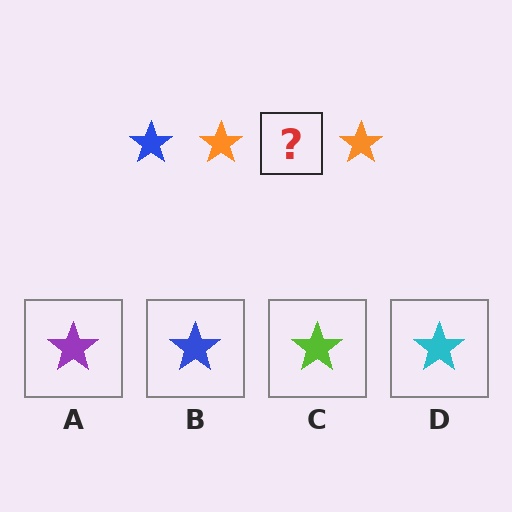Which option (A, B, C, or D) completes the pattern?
B.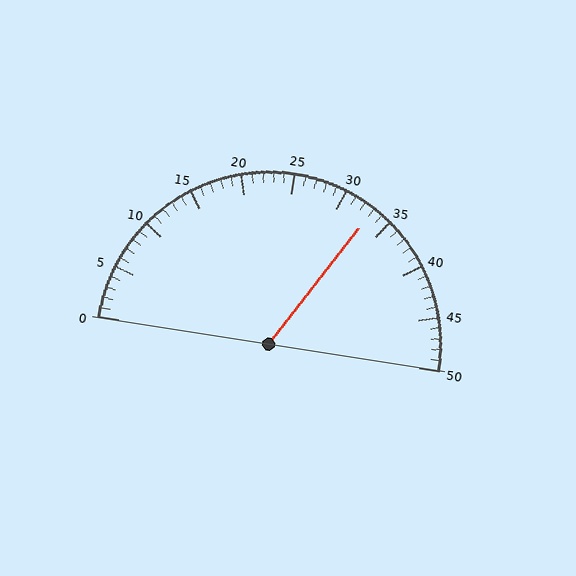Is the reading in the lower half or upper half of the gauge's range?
The reading is in the upper half of the range (0 to 50).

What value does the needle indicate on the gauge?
The needle indicates approximately 33.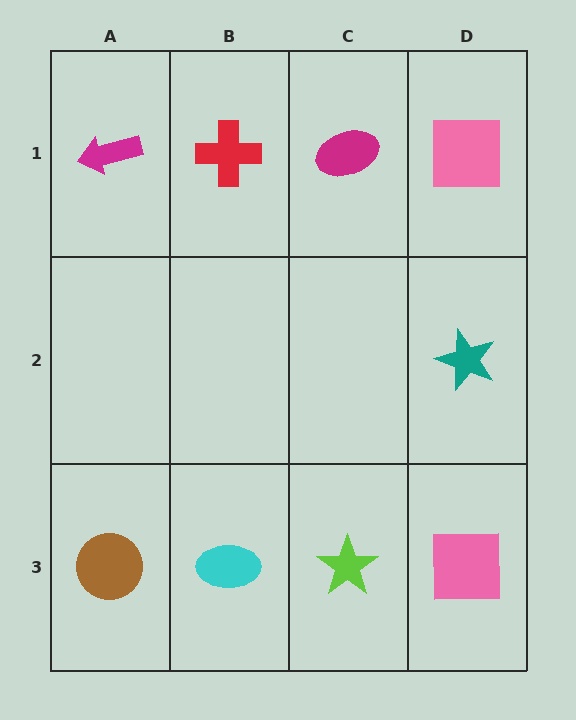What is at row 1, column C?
A magenta ellipse.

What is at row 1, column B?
A red cross.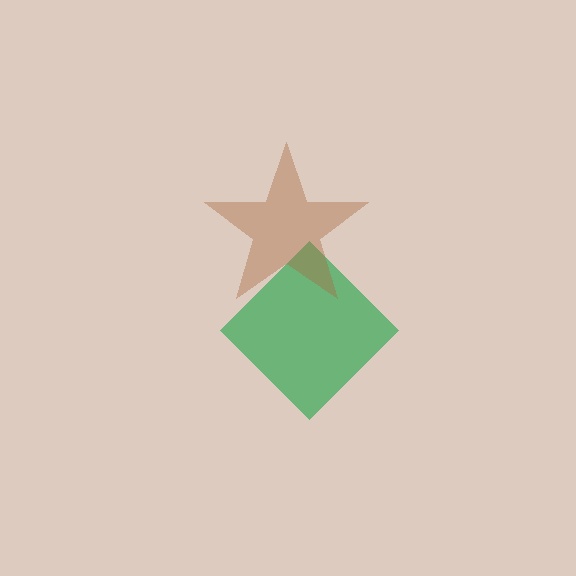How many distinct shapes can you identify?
There are 2 distinct shapes: a green diamond, a brown star.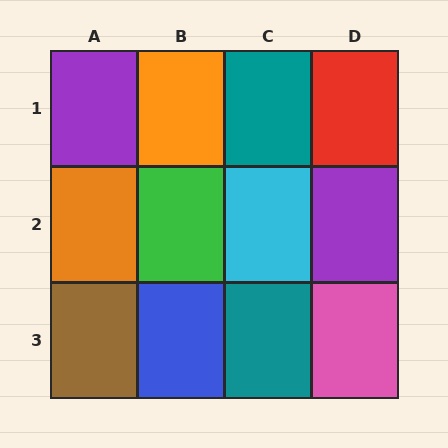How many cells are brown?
1 cell is brown.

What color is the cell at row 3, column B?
Blue.